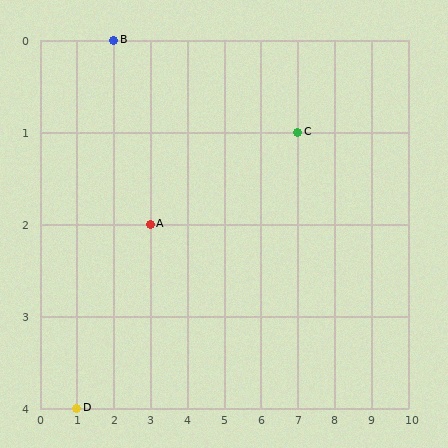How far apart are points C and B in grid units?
Points C and B are 5 columns and 1 row apart (about 5.1 grid units diagonally).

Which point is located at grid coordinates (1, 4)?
Point D is at (1, 4).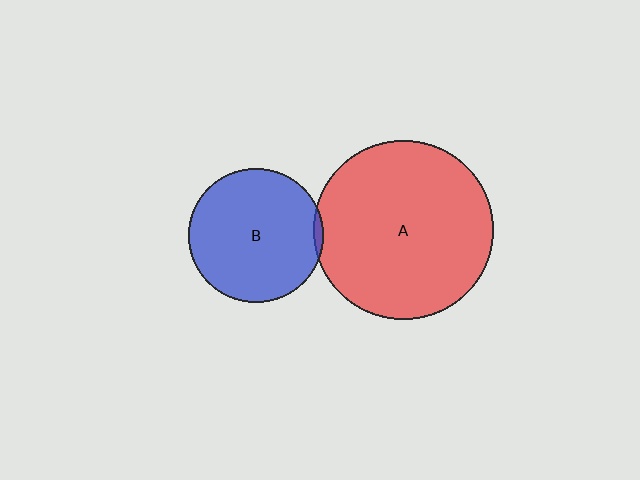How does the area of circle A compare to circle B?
Approximately 1.8 times.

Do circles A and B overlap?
Yes.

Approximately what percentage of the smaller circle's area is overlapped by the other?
Approximately 5%.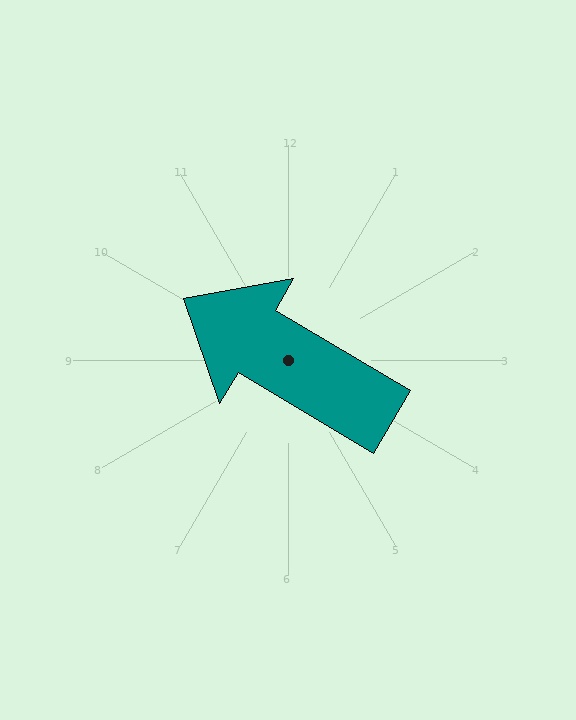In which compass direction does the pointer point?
Northwest.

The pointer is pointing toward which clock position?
Roughly 10 o'clock.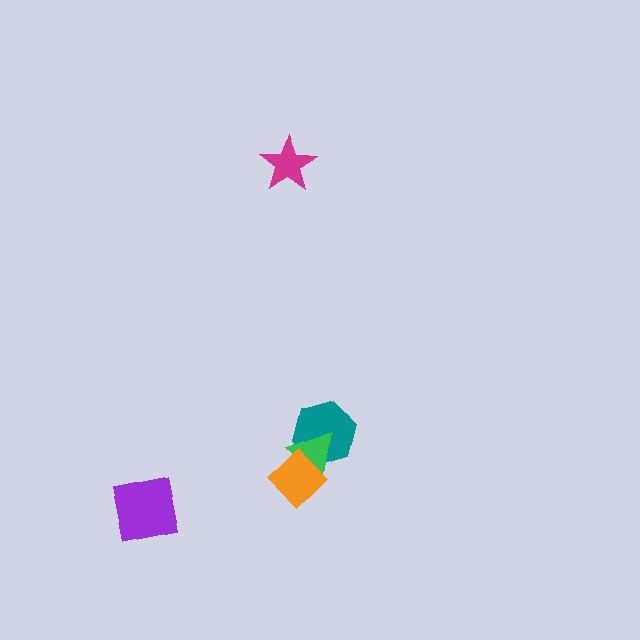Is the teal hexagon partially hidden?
Yes, it is partially covered by another shape.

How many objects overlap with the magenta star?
0 objects overlap with the magenta star.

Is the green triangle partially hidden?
Yes, it is partially covered by another shape.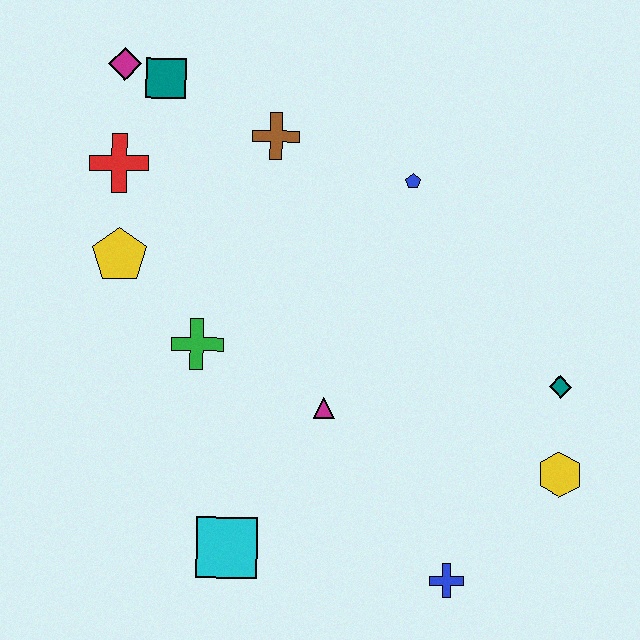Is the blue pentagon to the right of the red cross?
Yes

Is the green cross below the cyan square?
No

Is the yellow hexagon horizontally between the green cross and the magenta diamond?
No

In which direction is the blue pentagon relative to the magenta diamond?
The blue pentagon is to the right of the magenta diamond.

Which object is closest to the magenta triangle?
The green cross is closest to the magenta triangle.